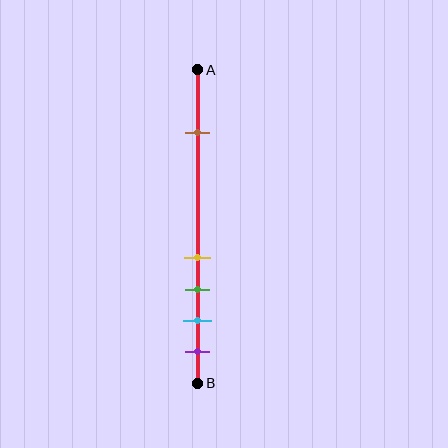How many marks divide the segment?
There are 5 marks dividing the segment.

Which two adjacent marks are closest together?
The yellow and green marks are the closest adjacent pair.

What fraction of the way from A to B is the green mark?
The green mark is approximately 70% (0.7) of the way from A to B.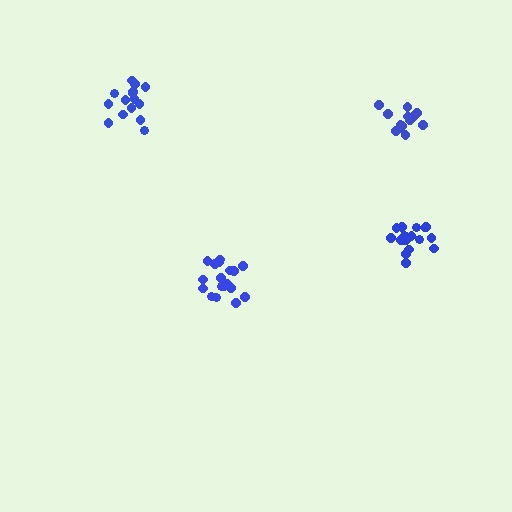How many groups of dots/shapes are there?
There are 4 groups.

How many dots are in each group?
Group 1: 18 dots, Group 2: 15 dots, Group 3: 13 dots, Group 4: 17 dots (63 total).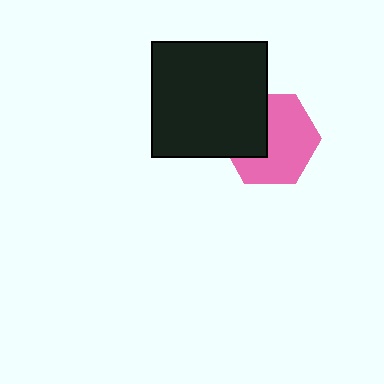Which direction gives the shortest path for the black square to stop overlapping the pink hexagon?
Moving toward the upper-left gives the shortest separation.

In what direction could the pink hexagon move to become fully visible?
The pink hexagon could move toward the lower-right. That would shift it out from behind the black square entirely.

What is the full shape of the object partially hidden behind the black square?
The partially hidden object is a pink hexagon.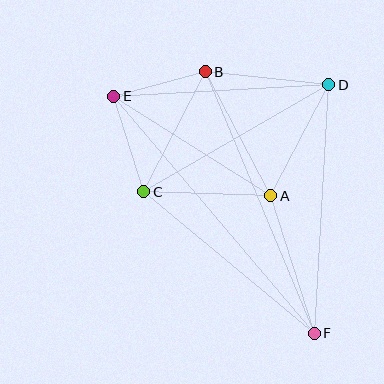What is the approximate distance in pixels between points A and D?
The distance between A and D is approximately 125 pixels.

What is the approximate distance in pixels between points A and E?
The distance between A and E is approximately 186 pixels.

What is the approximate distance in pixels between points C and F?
The distance between C and F is approximately 221 pixels.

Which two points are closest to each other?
Points B and E are closest to each other.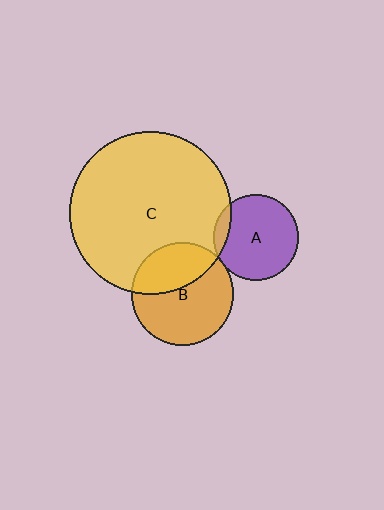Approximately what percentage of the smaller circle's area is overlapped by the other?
Approximately 10%.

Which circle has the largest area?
Circle C (yellow).